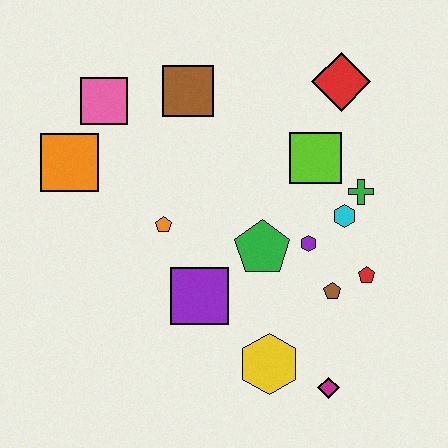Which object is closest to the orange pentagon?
The purple square is closest to the orange pentagon.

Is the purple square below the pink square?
Yes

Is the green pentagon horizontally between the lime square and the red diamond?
No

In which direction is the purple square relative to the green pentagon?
The purple square is to the left of the green pentagon.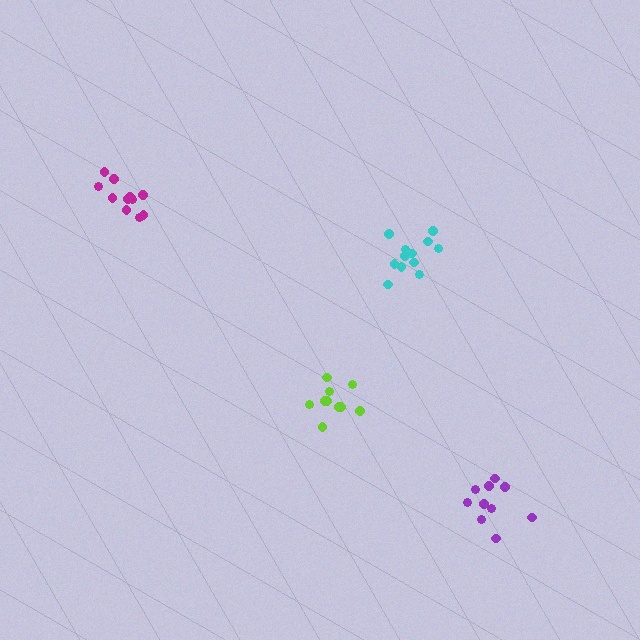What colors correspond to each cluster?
The clusters are colored: magenta, purple, lime, cyan.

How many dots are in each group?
Group 1: 11 dots, Group 2: 10 dots, Group 3: 10 dots, Group 4: 12 dots (43 total).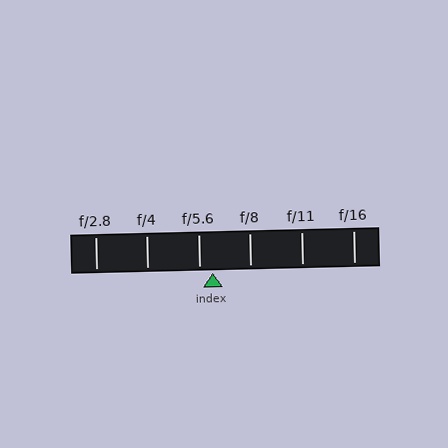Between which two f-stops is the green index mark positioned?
The index mark is between f/5.6 and f/8.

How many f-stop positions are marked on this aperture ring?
There are 6 f-stop positions marked.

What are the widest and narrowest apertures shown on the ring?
The widest aperture shown is f/2.8 and the narrowest is f/16.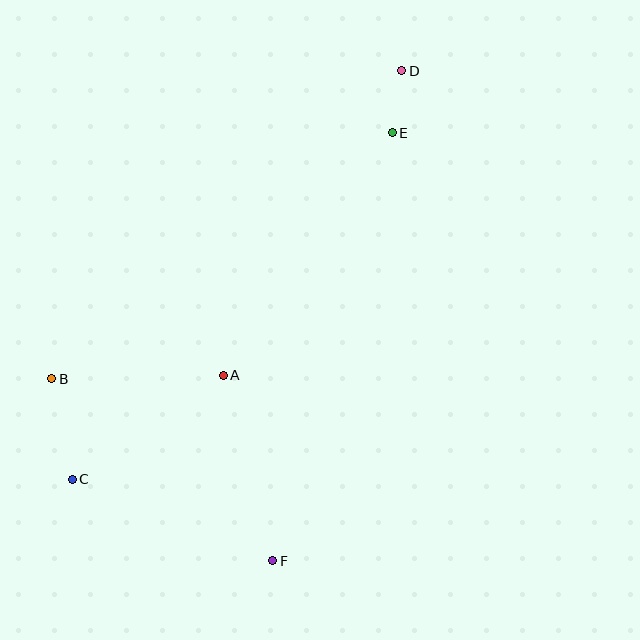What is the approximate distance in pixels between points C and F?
The distance between C and F is approximately 216 pixels.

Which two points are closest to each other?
Points D and E are closest to each other.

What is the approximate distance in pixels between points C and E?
The distance between C and E is approximately 472 pixels.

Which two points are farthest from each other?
Points C and D are farthest from each other.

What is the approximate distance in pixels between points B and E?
The distance between B and E is approximately 420 pixels.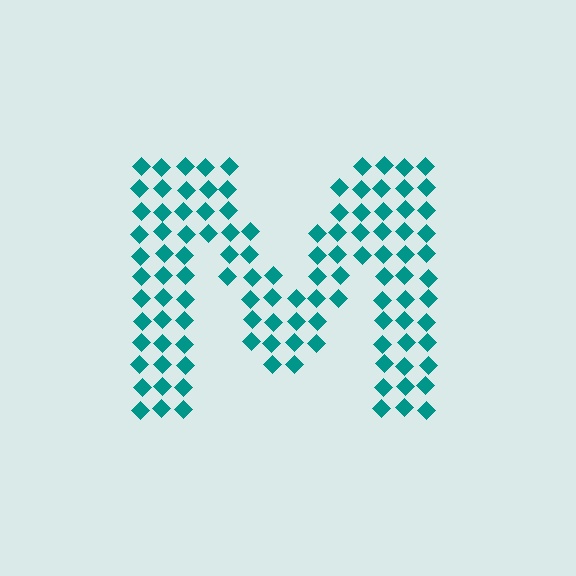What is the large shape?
The large shape is the letter M.